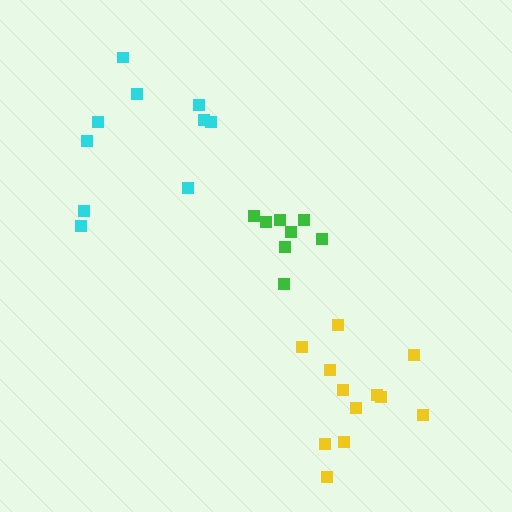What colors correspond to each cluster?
The clusters are colored: green, yellow, cyan.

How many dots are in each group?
Group 1: 8 dots, Group 2: 12 dots, Group 3: 10 dots (30 total).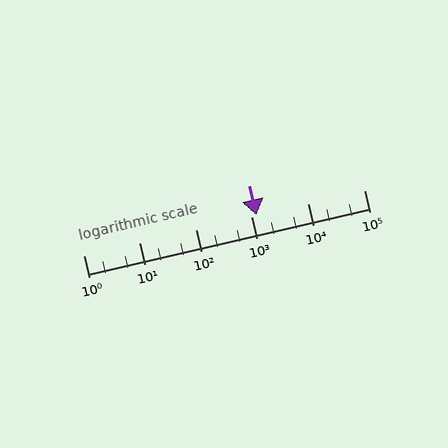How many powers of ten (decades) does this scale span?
The scale spans 5 decades, from 1 to 100000.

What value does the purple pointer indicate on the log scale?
The pointer indicates approximately 1200.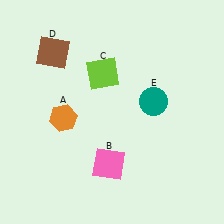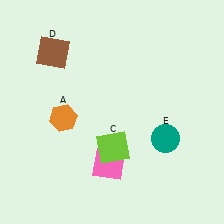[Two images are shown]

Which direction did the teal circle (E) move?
The teal circle (E) moved down.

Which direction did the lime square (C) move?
The lime square (C) moved down.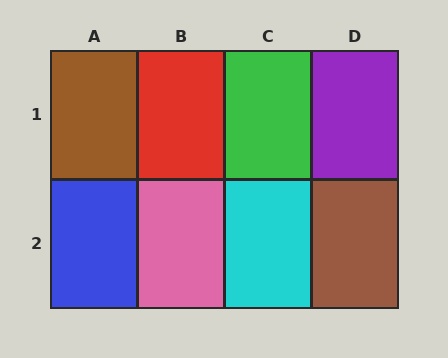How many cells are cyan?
1 cell is cyan.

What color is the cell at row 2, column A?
Blue.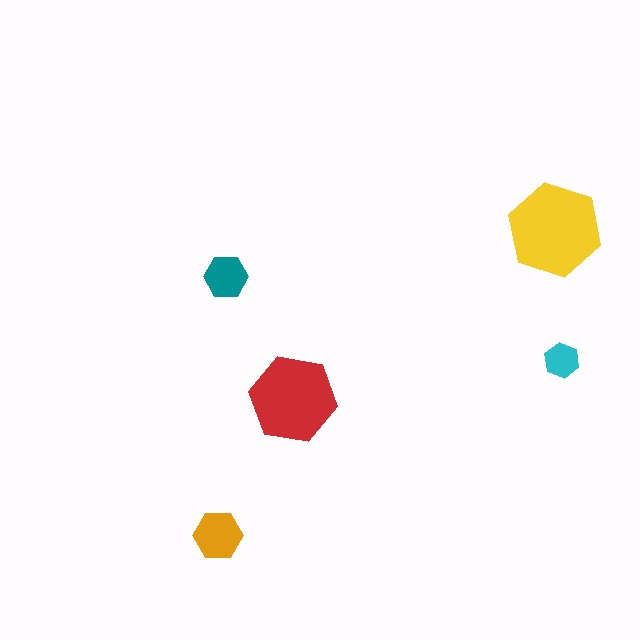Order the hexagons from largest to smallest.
the yellow one, the red one, the orange one, the teal one, the cyan one.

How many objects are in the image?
There are 5 objects in the image.